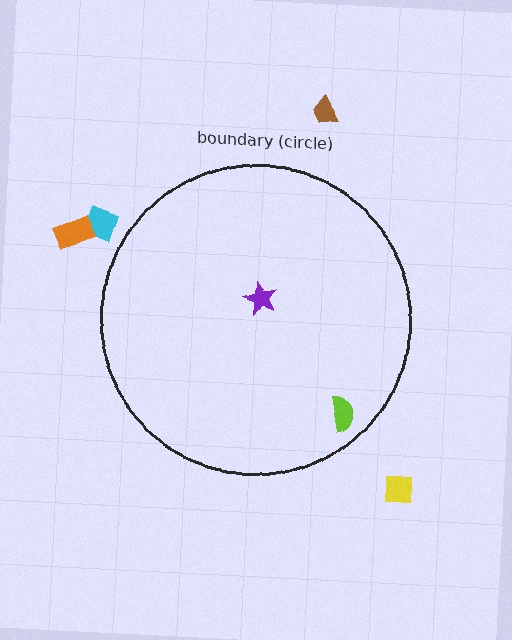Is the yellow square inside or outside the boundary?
Outside.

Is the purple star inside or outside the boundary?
Inside.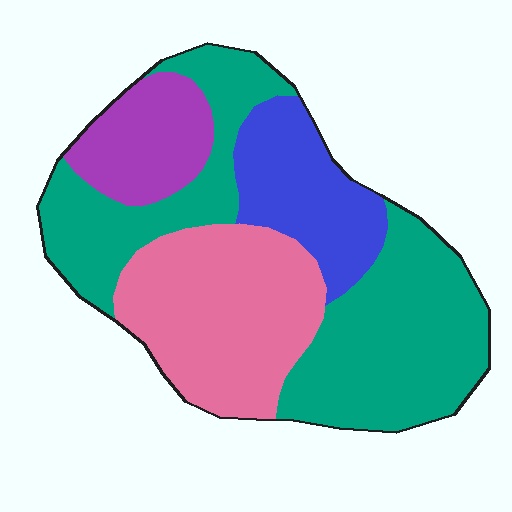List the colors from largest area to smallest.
From largest to smallest: teal, pink, blue, purple.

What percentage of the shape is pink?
Pink covers around 25% of the shape.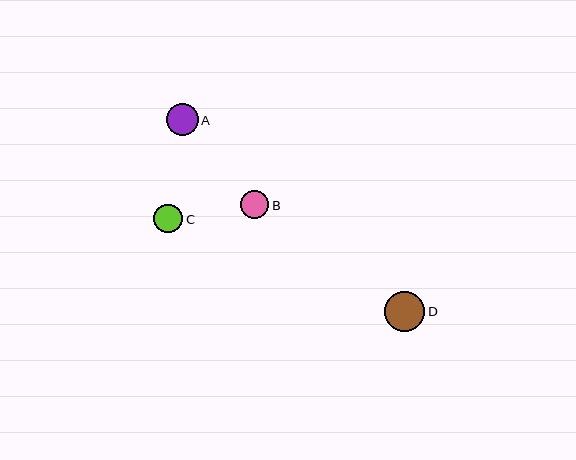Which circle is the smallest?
Circle B is the smallest with a size of approximately 28 pixels.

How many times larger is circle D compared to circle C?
Circle D is approximately 1.4 times the size of circle C.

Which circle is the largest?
Circle D is the largest with a size of approximately 40 pixels.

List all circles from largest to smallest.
From largest to smallest: D, A, C, B.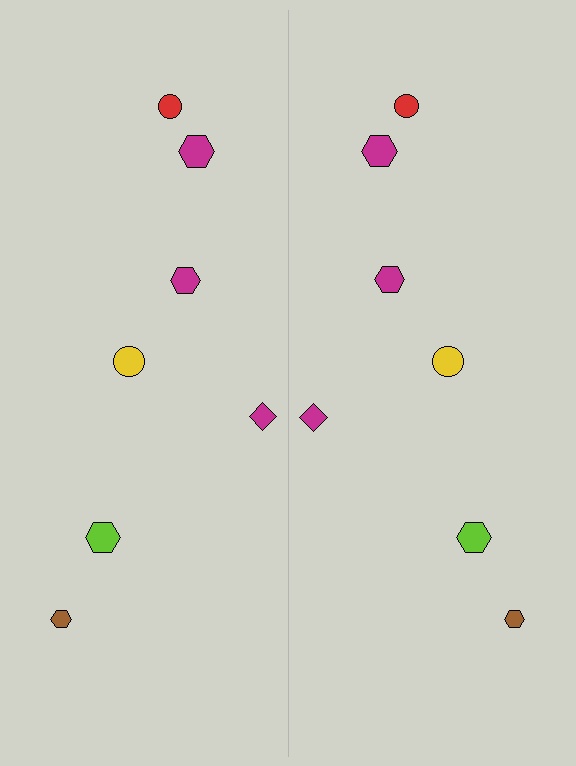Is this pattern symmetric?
Yes, this pattern has bilateral (reflection) symmetry.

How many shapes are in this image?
There are 14 shapes in this image.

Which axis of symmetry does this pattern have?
The pattern has a vertical axis of symmetry running through the center of the image.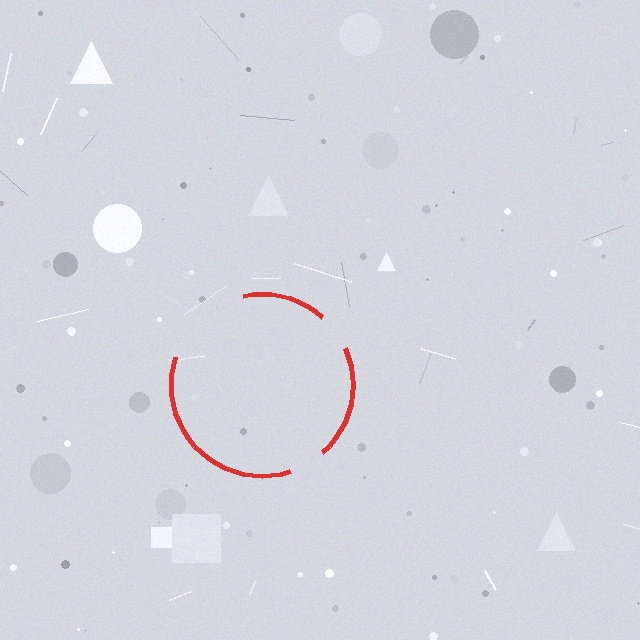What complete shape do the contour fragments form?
The contour fragments form a circle.